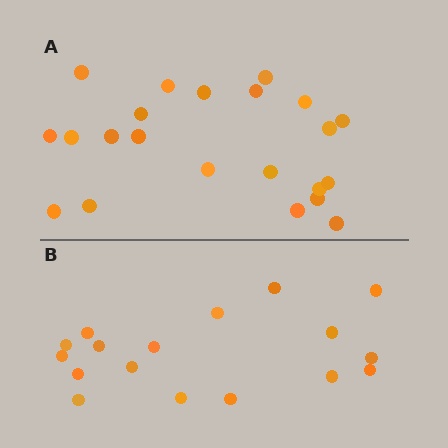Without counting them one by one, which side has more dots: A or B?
Region A (the top region) has more dots.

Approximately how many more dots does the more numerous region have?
Region A has about 5 more dots than region B.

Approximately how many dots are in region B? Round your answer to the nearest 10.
About 20 dots. (The exact count is 17, which rounds to 20.)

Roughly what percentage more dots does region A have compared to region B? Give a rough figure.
About 30% more.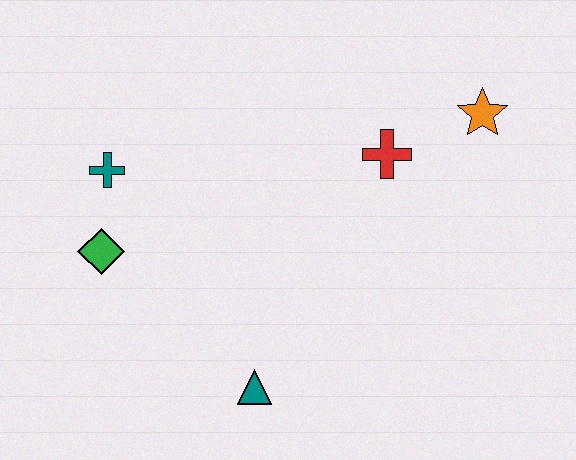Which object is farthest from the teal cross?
The orange star is farthest from the teal cross.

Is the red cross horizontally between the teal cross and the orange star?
Yes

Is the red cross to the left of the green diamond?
No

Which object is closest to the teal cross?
The green diamond is closest to the teal cross.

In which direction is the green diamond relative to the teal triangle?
The green diamond is to the left of the teal triangle.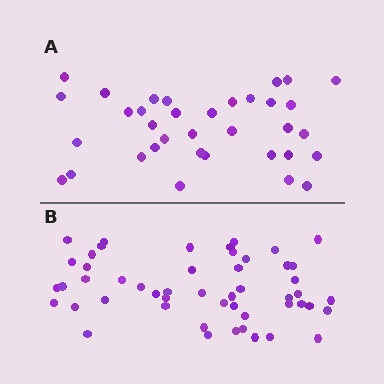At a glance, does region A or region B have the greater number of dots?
Region B (the bottom region) has more dots.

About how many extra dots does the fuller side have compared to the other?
Region B has approximately 15 more dots than region A.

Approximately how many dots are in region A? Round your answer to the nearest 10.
About 40 dots. (The exact count is 35, which rounds to 40.)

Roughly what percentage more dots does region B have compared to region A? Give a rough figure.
About 45% more.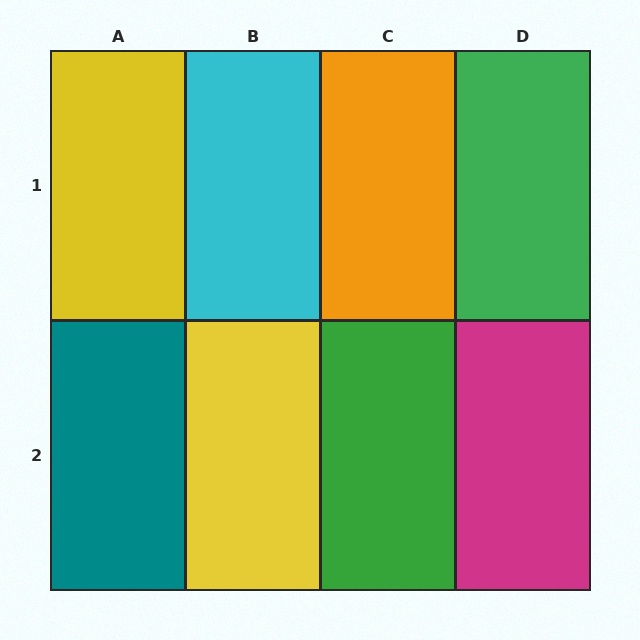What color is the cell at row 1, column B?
Cyan.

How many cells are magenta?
1 cell is magenta.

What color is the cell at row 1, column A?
Yellow.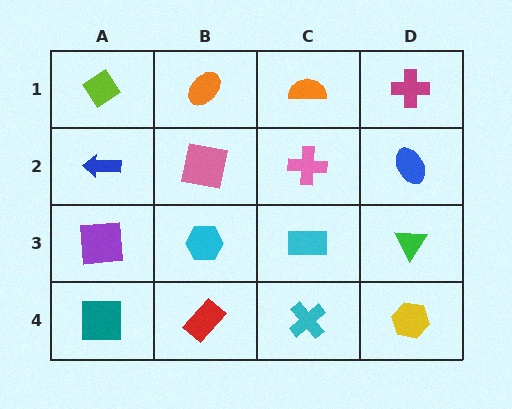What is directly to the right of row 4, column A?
A red rectangle.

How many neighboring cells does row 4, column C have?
3.